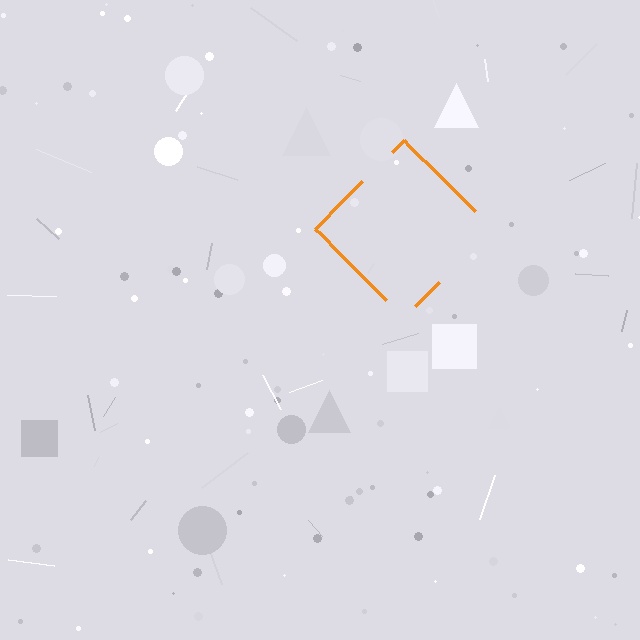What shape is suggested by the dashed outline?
The dashed outline suggests a diamond.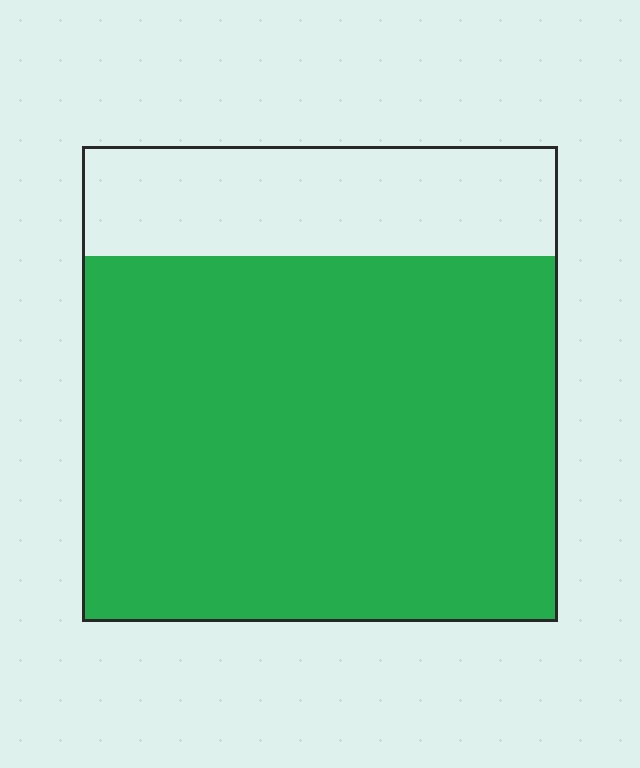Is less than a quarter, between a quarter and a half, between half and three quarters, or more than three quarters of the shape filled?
More than three quarters.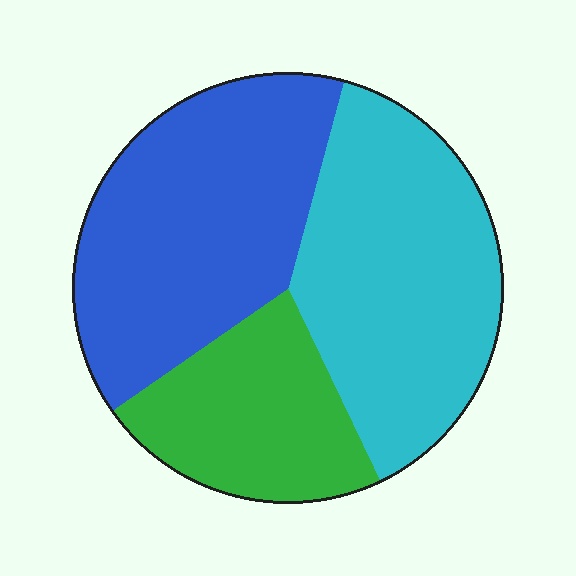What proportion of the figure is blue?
Blue takes up between a third and a half of the figure.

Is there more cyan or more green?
Cyan.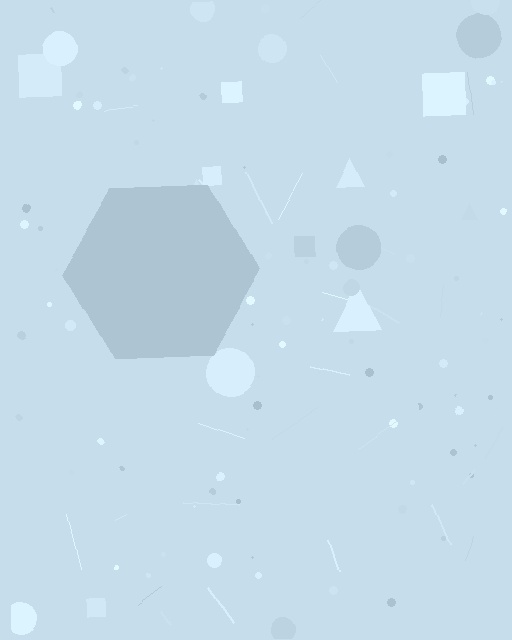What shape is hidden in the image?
A hexagon is hidden in the image.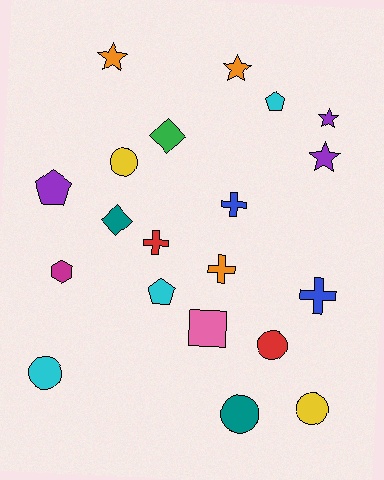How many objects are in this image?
There are 20 objects.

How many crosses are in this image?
There are 4 crosses.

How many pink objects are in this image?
There is 1 pink object.